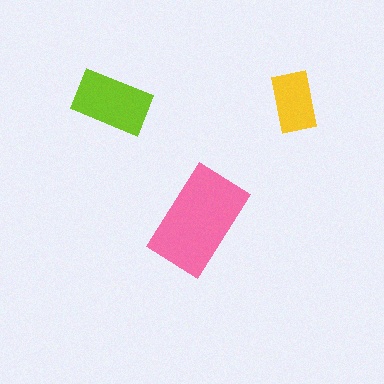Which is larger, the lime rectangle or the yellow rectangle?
The lime one.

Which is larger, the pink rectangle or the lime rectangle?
The pink one.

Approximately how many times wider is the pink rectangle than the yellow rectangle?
About 1.5 times wider.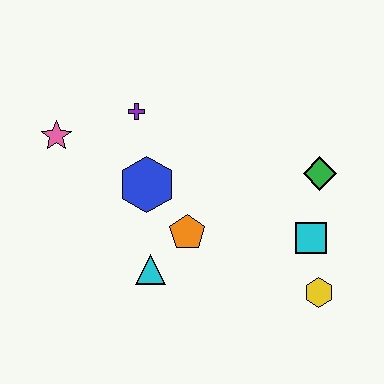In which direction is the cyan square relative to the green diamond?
The cyan square is below the green diamond.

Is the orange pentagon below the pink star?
Yes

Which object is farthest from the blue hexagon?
The yellow hexagon is farthest from the blue hexagon.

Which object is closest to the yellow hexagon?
The cyan square is closest to the yellow hexagon.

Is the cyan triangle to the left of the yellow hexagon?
Yes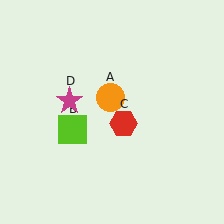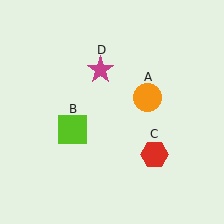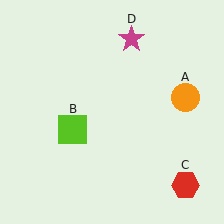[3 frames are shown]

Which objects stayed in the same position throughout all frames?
Lime square (object B) remained stationary.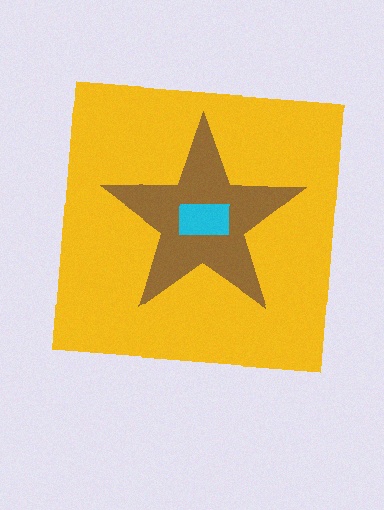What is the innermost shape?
The cyan rectangle.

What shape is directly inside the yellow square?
The brown star.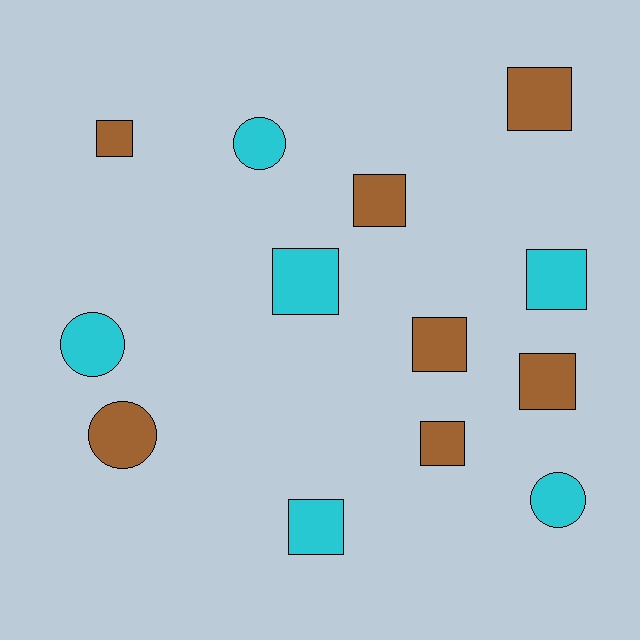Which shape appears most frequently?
Square, with 9 objects.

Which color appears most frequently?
Brown, with 7 objects.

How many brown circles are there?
There is 1 brown circle.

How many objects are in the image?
There are 13 objects.